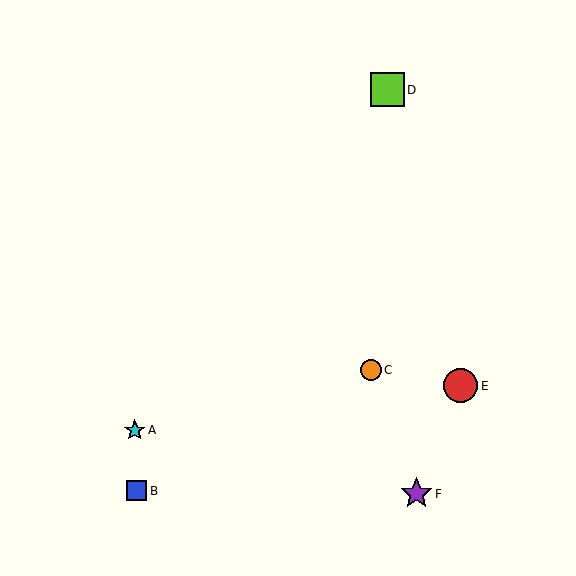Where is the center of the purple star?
The center of the purple star is at (416, 494).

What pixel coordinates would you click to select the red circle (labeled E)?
Click at (461, 386) to select the red circle E.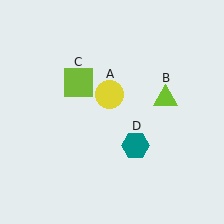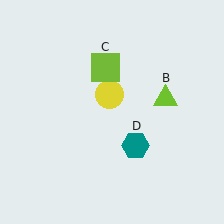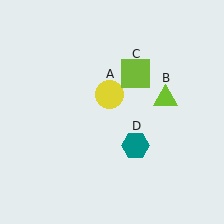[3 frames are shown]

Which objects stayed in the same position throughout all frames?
Yellow circle (object A) and lime triangle (object B) and teal hexagon (object D) remained stationary.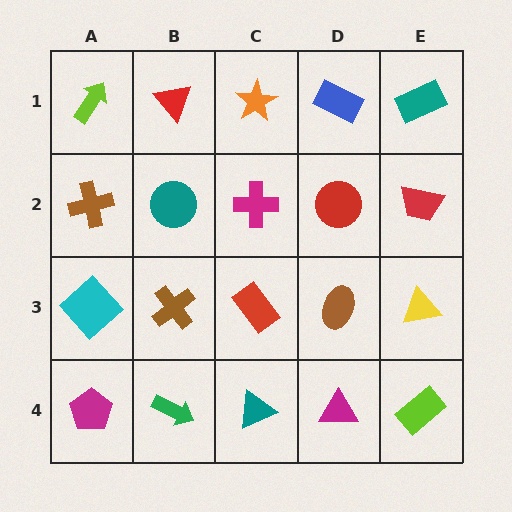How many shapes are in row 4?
5 shapes.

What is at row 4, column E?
A lime rectangle.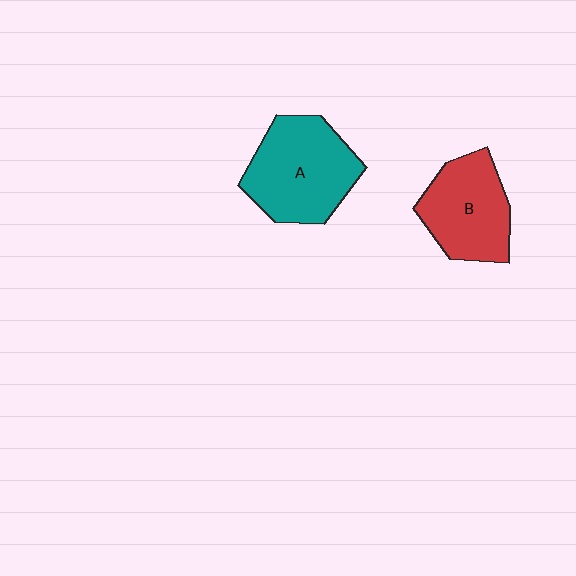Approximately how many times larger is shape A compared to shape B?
Approximately 1.2 times.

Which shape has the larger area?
Shape A (teal).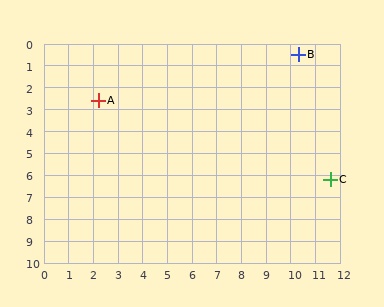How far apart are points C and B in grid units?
Points C and B are about 5.8 grid units apart.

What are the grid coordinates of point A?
Point A is at approximately (2.2, 2.6).